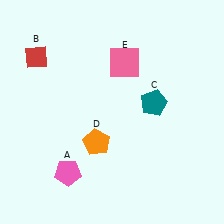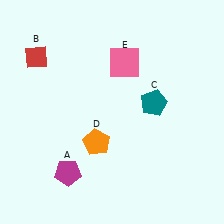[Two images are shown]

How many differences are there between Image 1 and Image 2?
There is 1 difference between the two images.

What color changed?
The pentagon (A) changed from pink in Image 1 to magenta in Image 2.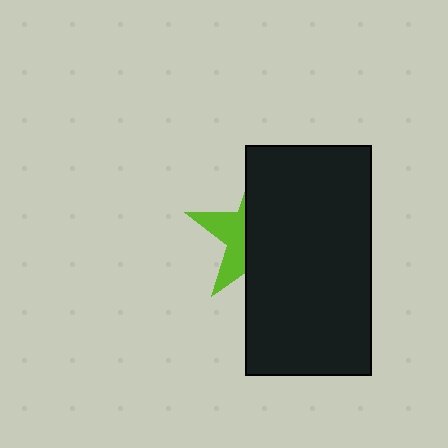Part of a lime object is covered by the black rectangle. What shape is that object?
It is a star.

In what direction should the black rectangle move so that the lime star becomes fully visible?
The black rectangle should move right. That is the shortest direction to clear the overlap and leave the lime star fully visible.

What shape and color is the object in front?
The object in front is a black rectangle.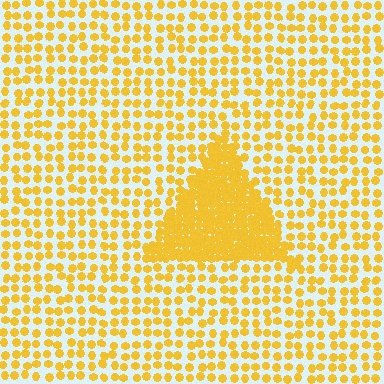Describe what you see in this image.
The image contains small yellow elements arranged at two different densities. A triangle-shaped region is visible where the elements are more densely packed than the surrounding area.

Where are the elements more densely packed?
The elements are more densely packed inside the triangle boundary.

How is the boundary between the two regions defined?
The boundary is defined by a change in element density (approximately 2.8x ratio). All elements are the same color, size, and shape.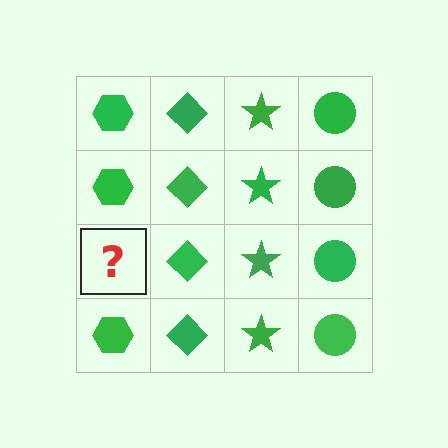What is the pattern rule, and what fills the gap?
The rule is that each column has a consistent shape. The gap should be filled with a green hexagon.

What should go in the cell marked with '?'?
The missing cell should contain a green hexagon.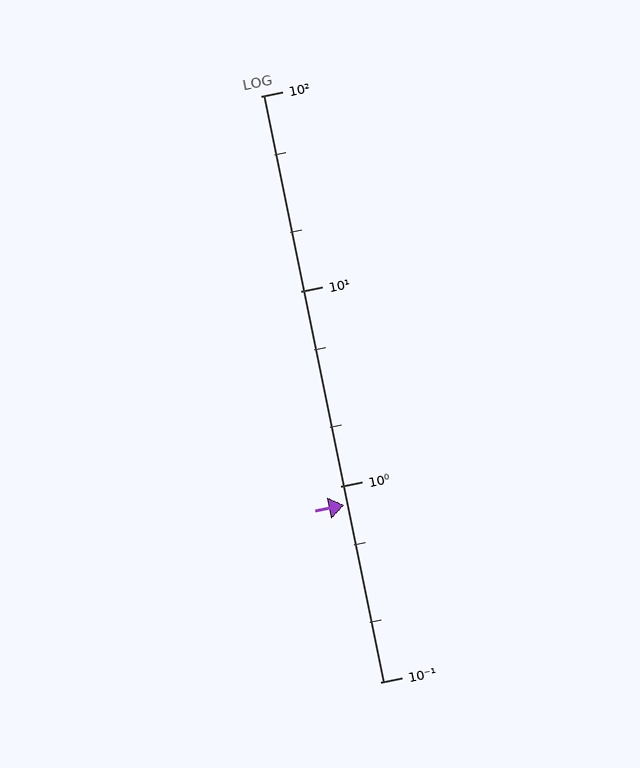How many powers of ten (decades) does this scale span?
The scale spans 3 decades, from 0.1 to 100.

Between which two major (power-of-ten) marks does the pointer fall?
The pointer is between 0.1 and 1.